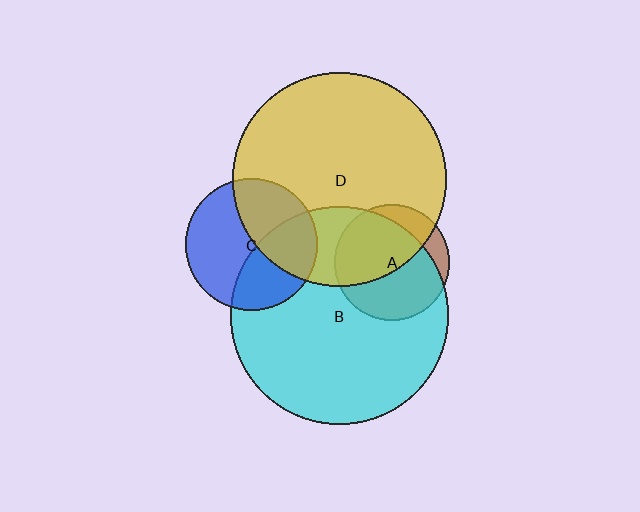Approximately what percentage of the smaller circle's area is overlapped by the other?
Approximately 40%.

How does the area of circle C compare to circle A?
Approximately 1.3 times.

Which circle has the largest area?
Circle B (cyan).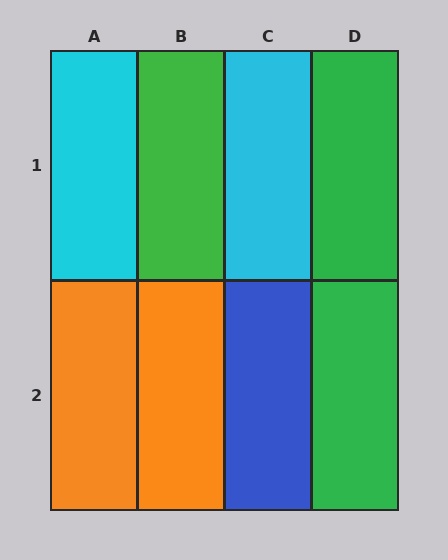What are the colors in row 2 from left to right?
Orange, orange, blue, green.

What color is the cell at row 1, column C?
Cyan.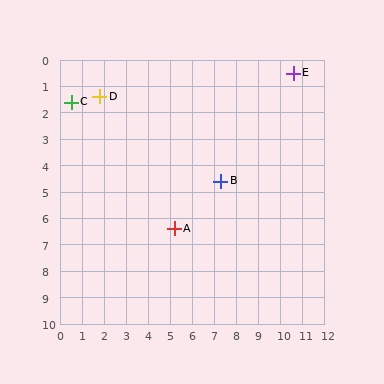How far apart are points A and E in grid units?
Points A and E are about 8.0 grid units apart.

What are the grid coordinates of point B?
Point B is at approximately (7.3, 4.6).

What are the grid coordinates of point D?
Point D is at approximately (1.8, 1.4).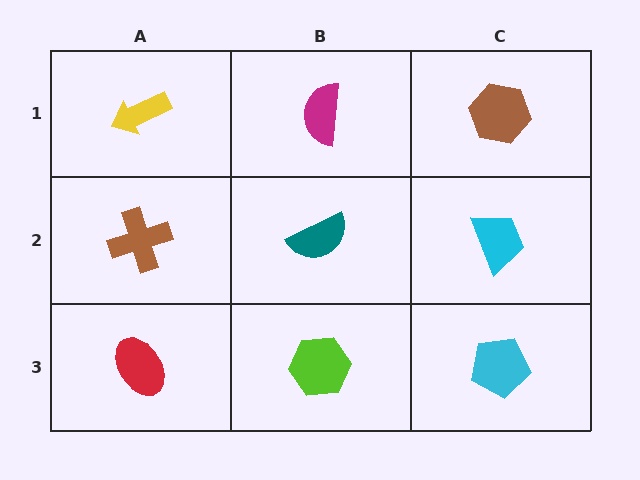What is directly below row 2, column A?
A red ellipse.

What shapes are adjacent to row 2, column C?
A brown hexagon (row 1, column C), a cyan pentagon (row 3, column C), a teal semicircle (row 2, column B).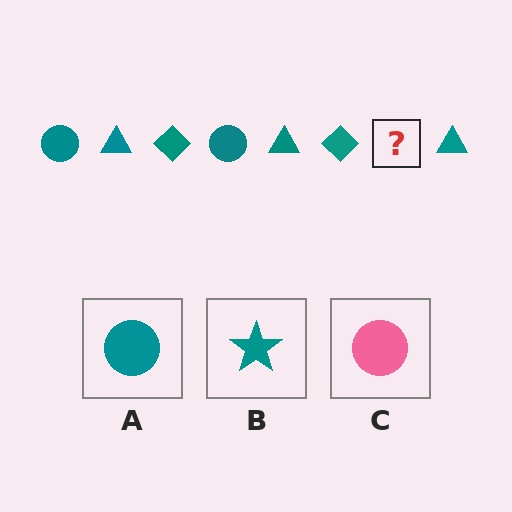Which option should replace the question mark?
Option A.